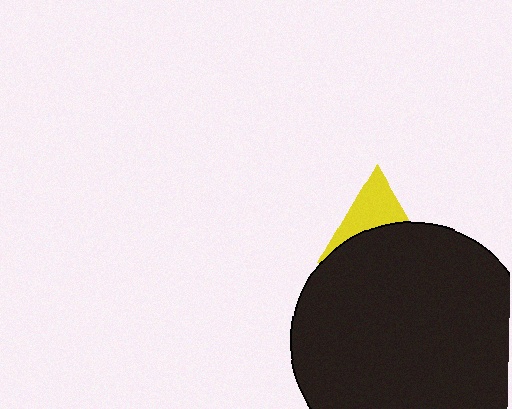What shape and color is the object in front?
The object in front is a black circle.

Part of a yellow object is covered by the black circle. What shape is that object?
It is a triangle.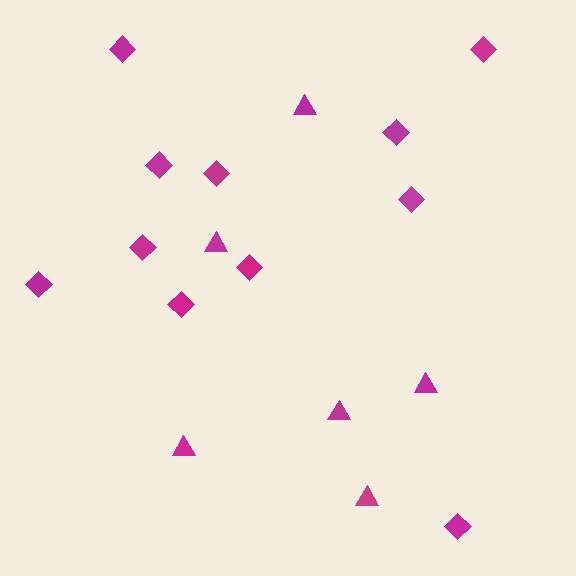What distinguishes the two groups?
There are 2 groups: one group of triangles (6) and one group of diamonds (11).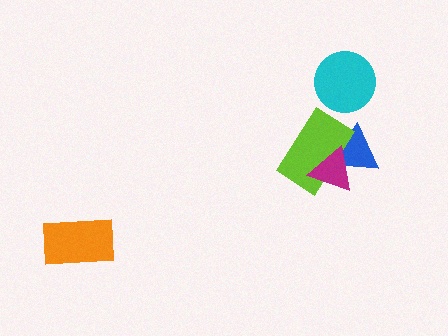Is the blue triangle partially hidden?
Yes, it is partially covered by another shape.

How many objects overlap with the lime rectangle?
2 objects overlap with the lime rectangle.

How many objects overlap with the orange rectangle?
0 objects overlap with the orange rectangle.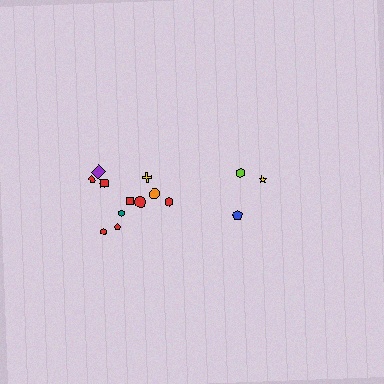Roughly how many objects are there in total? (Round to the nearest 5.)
Roughly 15 objects in total.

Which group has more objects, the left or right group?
The left group.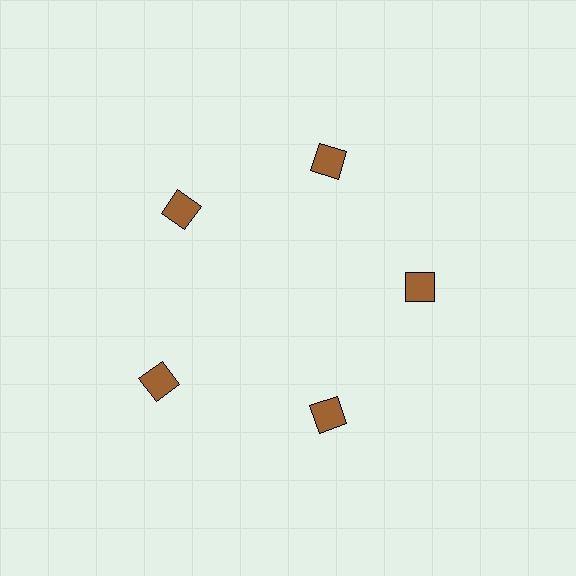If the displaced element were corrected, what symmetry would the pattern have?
It would have 5-fold rotational symmetry — the pattern would map onto itself every 72 degrees.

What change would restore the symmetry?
The symmetry would be restored by moving it inward, back onto the ring so that all 5 squares sit at equal angles and equal distance from the center.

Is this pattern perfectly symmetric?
No. The 5 brown squares are arranged in a ring, but one element near the 8 o'clock position is pushed outward from the center, breaking the 5-fold rotational symmetry.